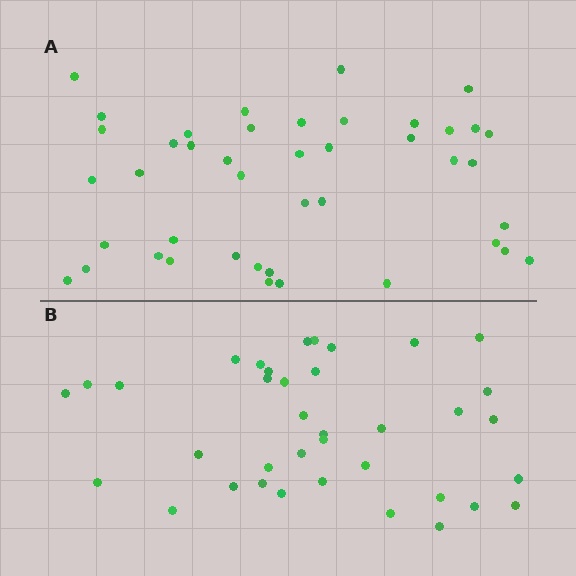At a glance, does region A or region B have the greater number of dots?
Region A (the top region) has more dots.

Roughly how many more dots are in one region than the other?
Region A has about 6 more dots than region B.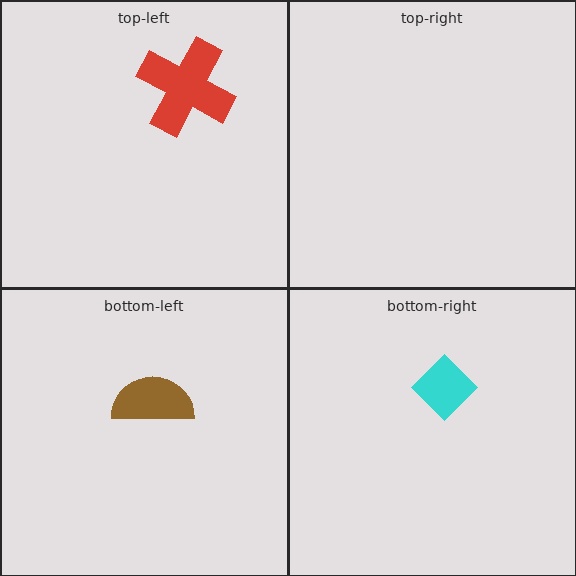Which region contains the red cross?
The top-left region.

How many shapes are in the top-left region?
1.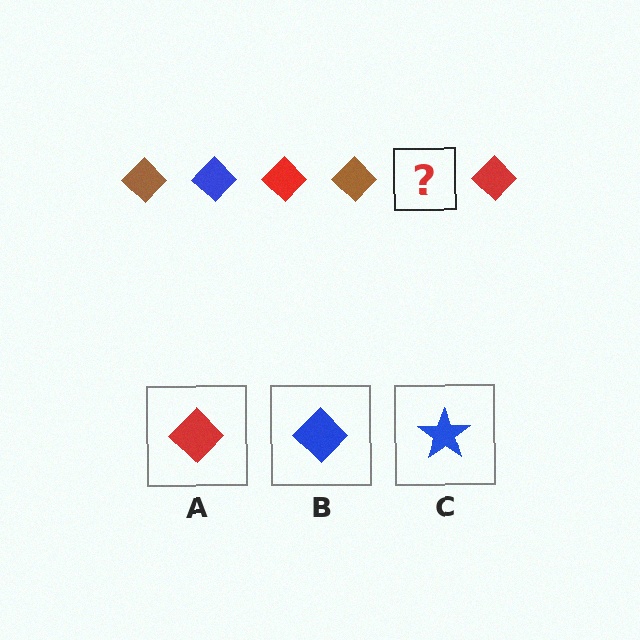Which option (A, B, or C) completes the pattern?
B.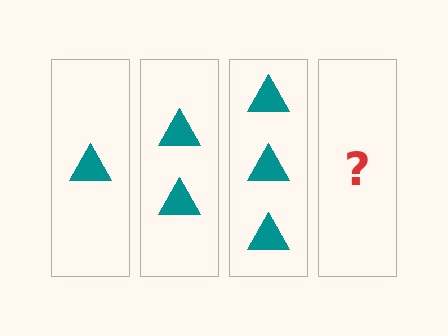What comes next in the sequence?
The next element should be 4 triangles.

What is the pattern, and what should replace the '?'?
The pattern is that each step adds one more triangle. The '?' should be 4 triangles.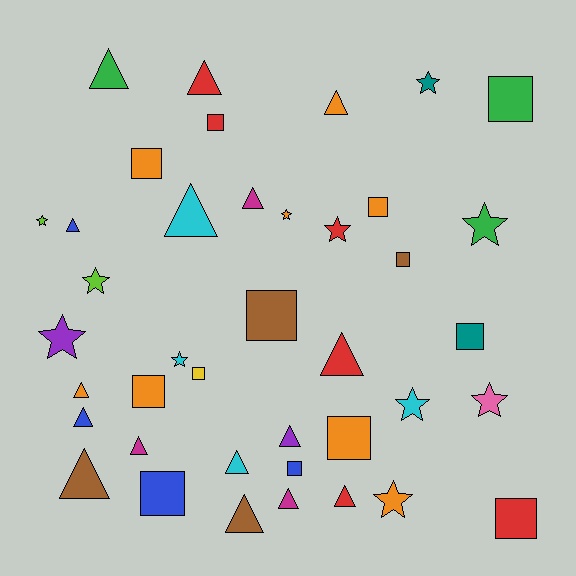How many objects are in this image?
There are 40 objects.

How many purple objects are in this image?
There are 2 purple objects.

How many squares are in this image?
There are 13 squares.